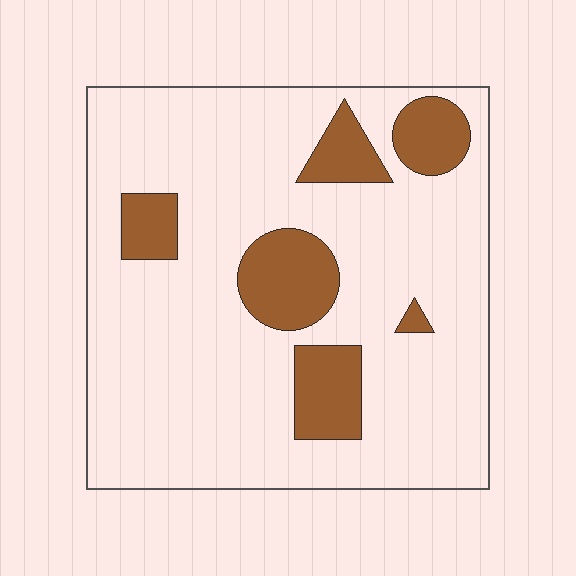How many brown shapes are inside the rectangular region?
6.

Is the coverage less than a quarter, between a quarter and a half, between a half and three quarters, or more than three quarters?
Less than a quarter.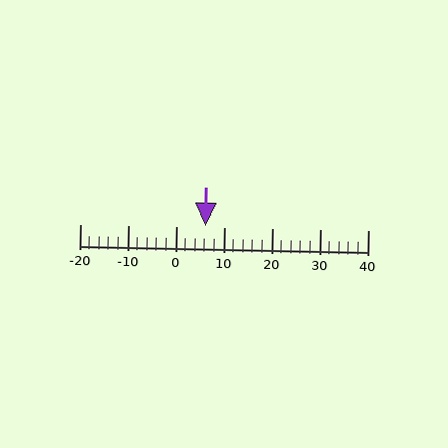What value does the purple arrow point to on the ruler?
The purple arrow points to approximately 6.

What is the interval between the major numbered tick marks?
The major tick marks are spaced 10 units apart.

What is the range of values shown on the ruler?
The ruler shows values from -20 to 40.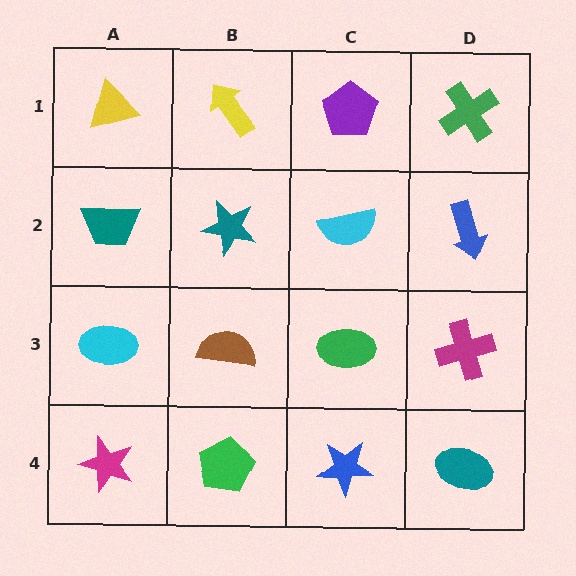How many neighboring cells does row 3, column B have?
4.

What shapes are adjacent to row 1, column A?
A teal trapezoid (row 2, column A), a yellow arrow (row 1, column B).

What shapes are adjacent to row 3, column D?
A blue arrow (row 2, column D), a teal ellipse (row 4, column D), a green ellipse (row 3, column C).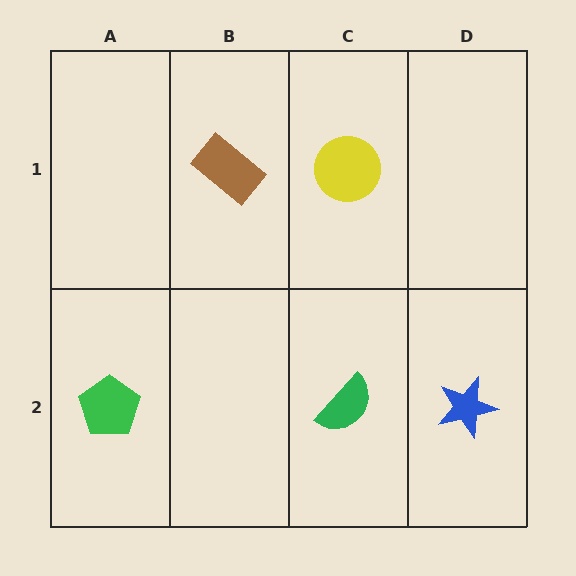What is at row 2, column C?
A green semicircle.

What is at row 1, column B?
A brown rectangle.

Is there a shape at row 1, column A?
No, that cell is empty.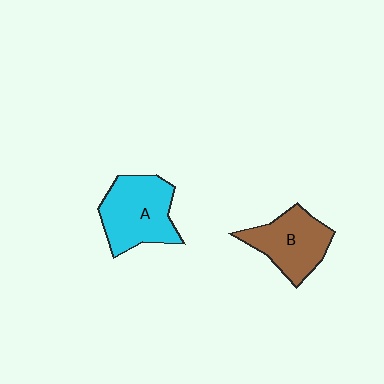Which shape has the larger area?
Shape A (cyan).